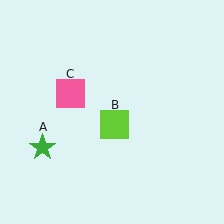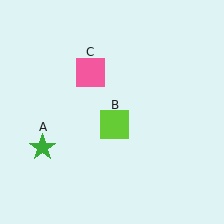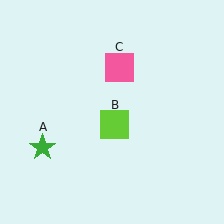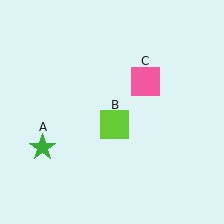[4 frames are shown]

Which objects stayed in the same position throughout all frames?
Green star (object A) and lime square (object B) remained stationary.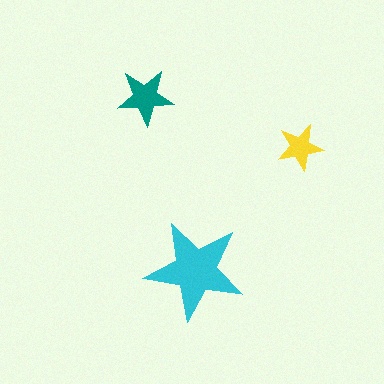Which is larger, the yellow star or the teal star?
The teal one.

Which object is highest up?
The teal star is topmost.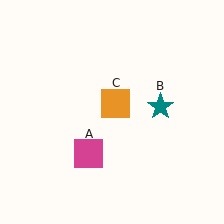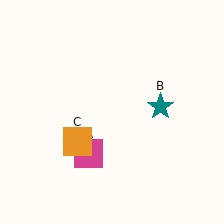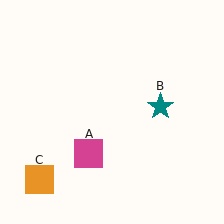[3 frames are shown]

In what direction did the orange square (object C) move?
The orange square (object C) moved down and to the left.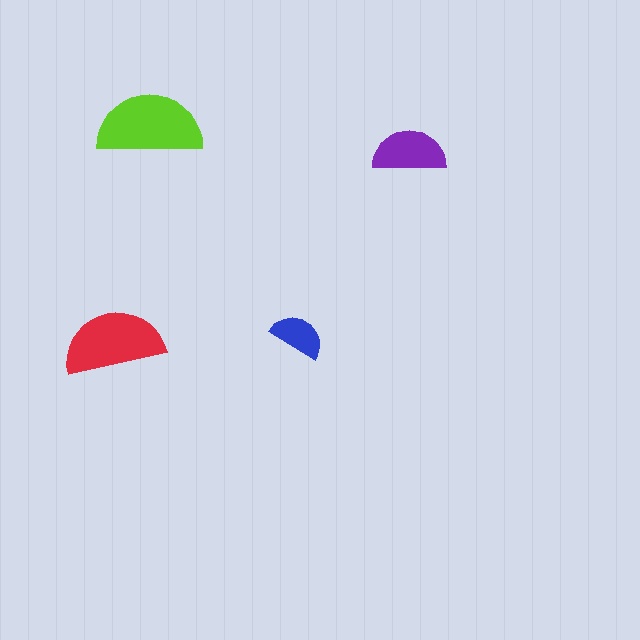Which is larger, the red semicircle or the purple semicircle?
The red one.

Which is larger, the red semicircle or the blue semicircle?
The red one.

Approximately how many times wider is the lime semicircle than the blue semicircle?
About 2 times wider.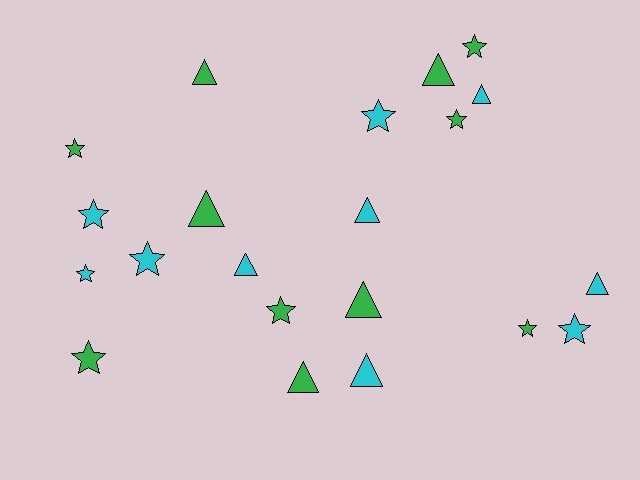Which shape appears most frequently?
Star, with 11 objects.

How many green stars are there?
There are 6 green stars.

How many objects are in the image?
There are 21 objects.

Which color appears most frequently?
Green, with 11 objects.